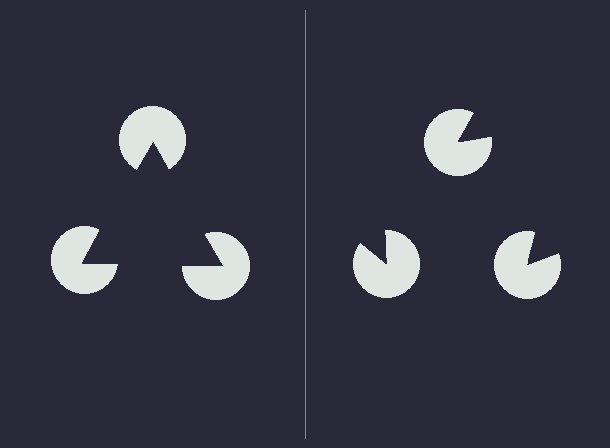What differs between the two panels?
The pac-man discs are positioned identically on both sides; only the wedge orientations differ. On the left they align to a triangle; on the right they are misaligned.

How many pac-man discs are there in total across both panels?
6 — 3 on each side.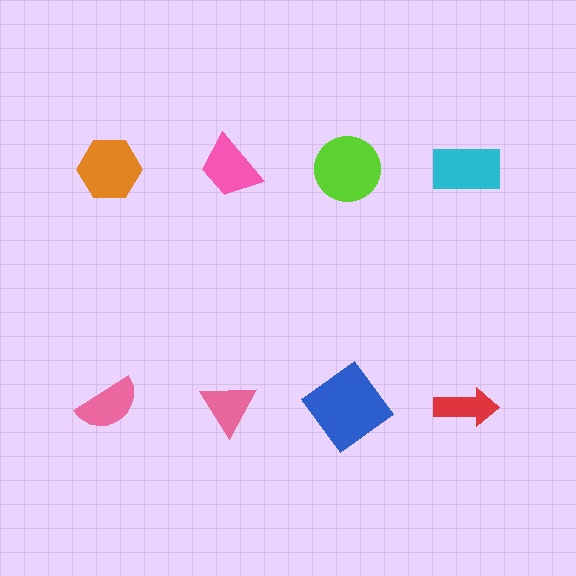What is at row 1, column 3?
A lime circle.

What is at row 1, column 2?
A pink trapezoid.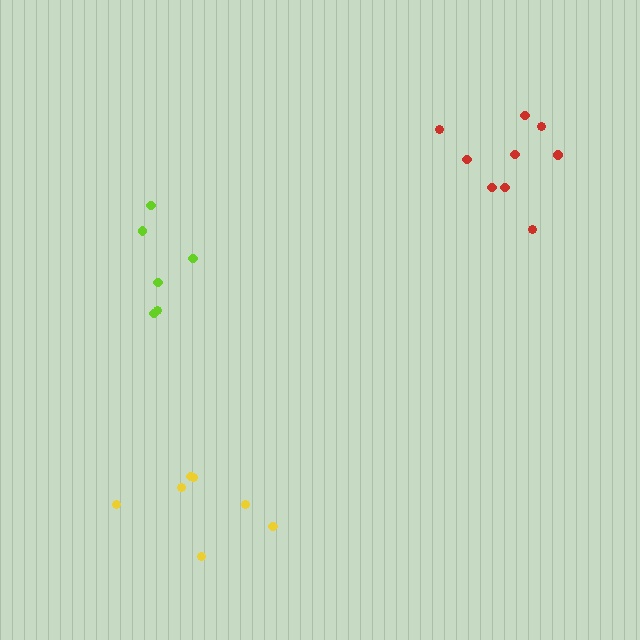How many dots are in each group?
Group 1: 9 dots, Group 2: 7 dots, Group 3: 6 dots (22 total).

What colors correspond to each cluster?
The clusters are colored: red, yellow, lime.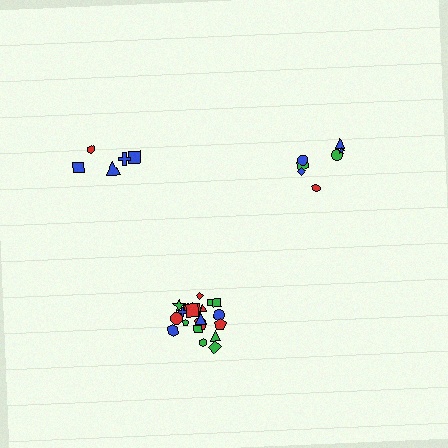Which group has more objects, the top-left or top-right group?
The top-right group.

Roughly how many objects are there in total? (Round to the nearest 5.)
Roughly 35 objects in total.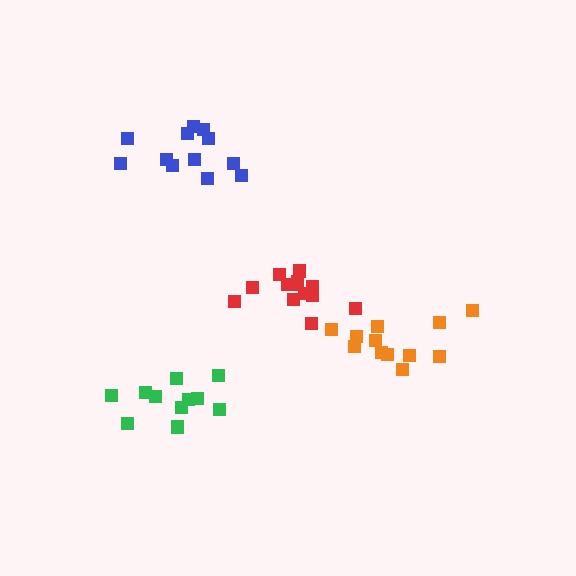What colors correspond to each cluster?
The clusters are colored: blue, orange, green, red.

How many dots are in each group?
Group 1: 12 dots, Group 2: 12 dots, Group 3: 11 dots, Group 4: 13 dots (48 total).